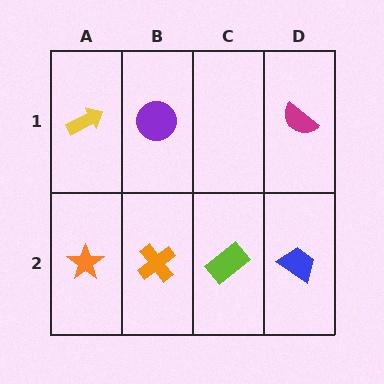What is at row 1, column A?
A yellow arrow.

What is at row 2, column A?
An orange star.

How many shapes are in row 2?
4 shapes.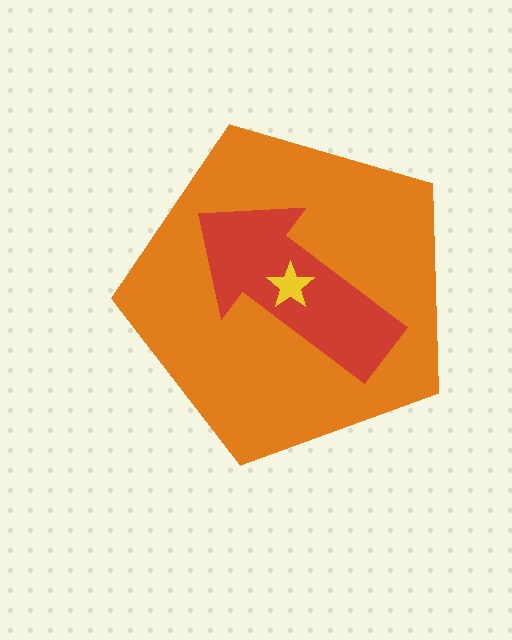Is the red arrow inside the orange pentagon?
Yes.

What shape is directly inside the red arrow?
The yellow star.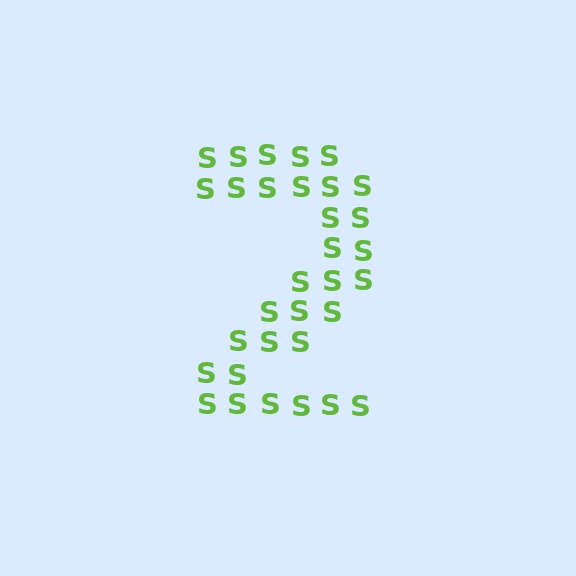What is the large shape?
The large shape is the digit 2.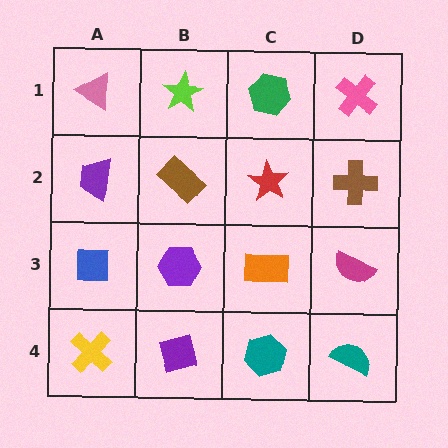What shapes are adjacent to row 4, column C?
An orange rectangle (row 3, column C), a purple diamond (row 4, column B), a teal semicircle (row 4, column D).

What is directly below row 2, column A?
A blue square.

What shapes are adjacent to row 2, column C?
A green hexagon (row 1, column C), an orange rectangle (row 3, column C), a brown rectangle (row 2, column B), a brown cross (row 2, column D).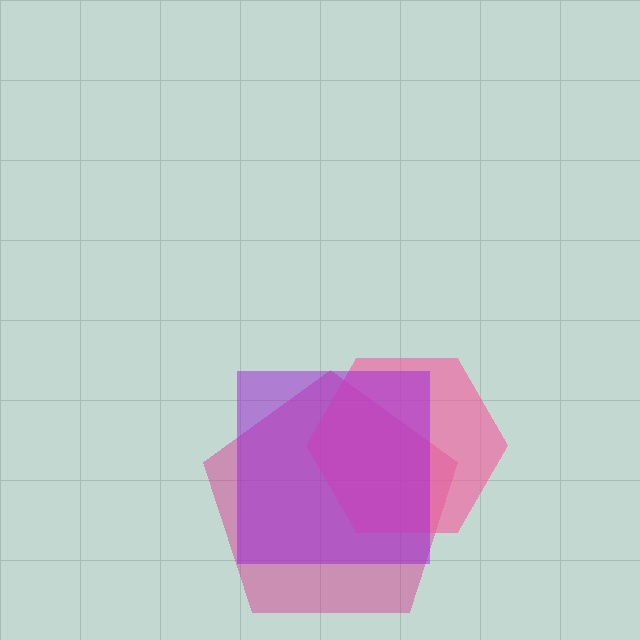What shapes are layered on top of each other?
The layered shapes are: a magenta pentagon, a pink hexagon, a purple square.